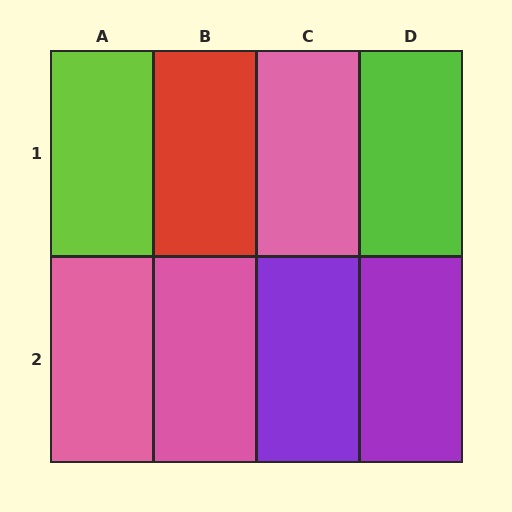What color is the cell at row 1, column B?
Red.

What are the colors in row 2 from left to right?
Pink, pink, purple, purple.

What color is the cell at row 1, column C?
Pink.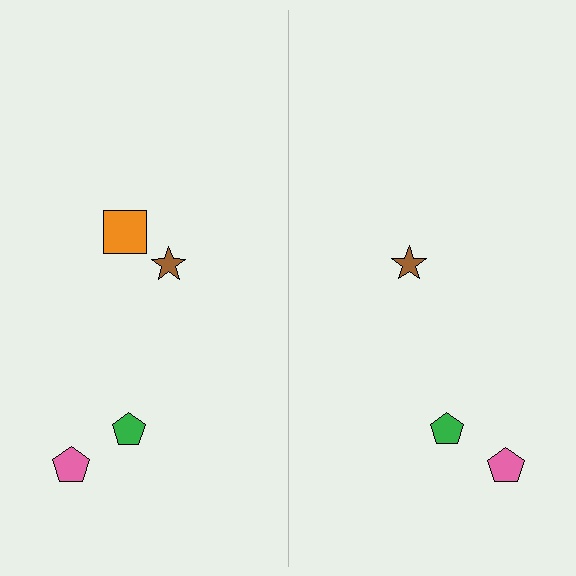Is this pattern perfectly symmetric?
No, the pattern is not perfectly symmetric. A orange square is missing from the right side.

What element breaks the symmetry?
A orange square is missing from the right side.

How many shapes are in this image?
There are 7 shapes in this image.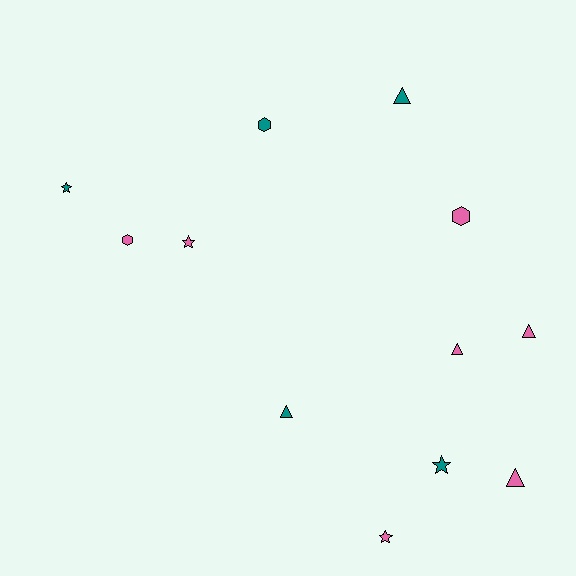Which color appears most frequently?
Pink, with 7 objects.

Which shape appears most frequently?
Triangle, with 5 objects.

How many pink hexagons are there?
There are 2 pink hexagons.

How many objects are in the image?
There are 12 objects.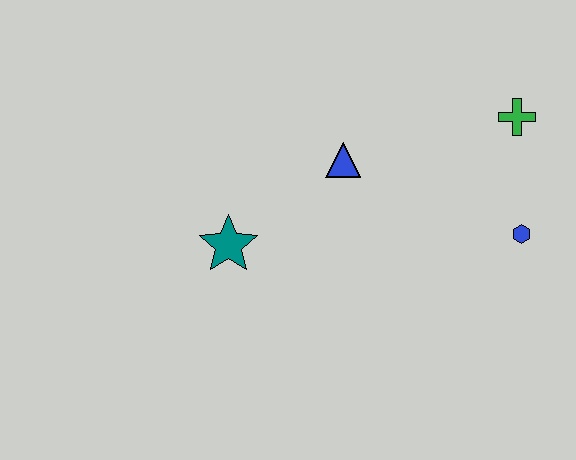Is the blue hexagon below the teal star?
No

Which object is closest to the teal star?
The blue triangle is closest to the teal star.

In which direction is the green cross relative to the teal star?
The green cross is to the right of the teal star.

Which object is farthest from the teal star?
The green cross is farthest from the teal star.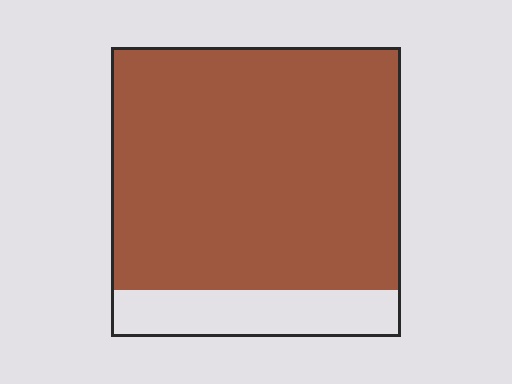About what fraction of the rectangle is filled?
About five sixths (5/6).